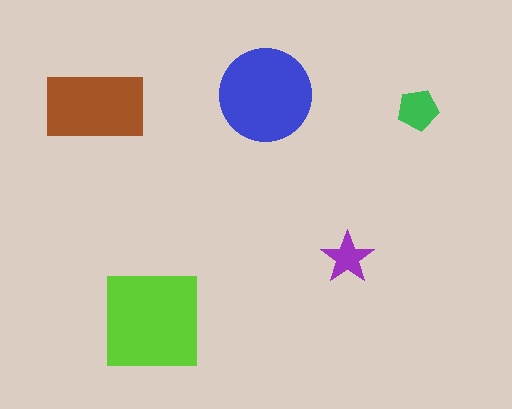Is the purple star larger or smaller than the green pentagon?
Smaller.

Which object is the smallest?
The purple star.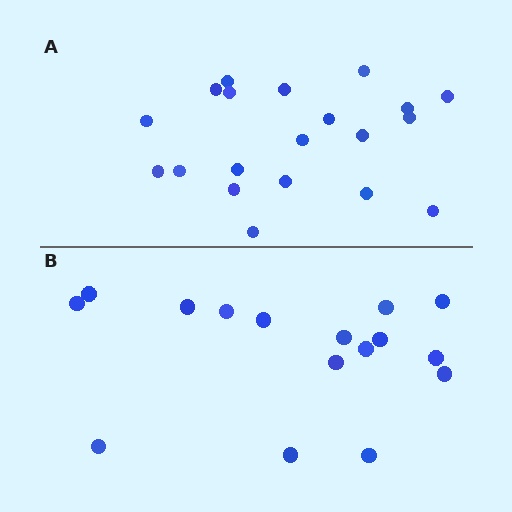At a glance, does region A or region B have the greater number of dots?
Region A (the top region) has more dots.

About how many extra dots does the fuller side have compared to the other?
Region A has about 4 more dots than region B.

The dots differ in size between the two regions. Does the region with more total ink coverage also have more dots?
No. Region B has more total ink coverage because its dots are larger, but region A actually contains more individual dots. Total area can be misleading — the number of items is what matters here.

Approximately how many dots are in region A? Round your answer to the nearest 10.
About 20 dots.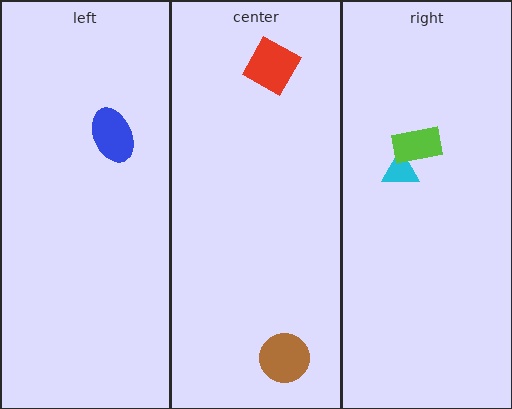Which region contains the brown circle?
The center region.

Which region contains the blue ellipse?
The left region.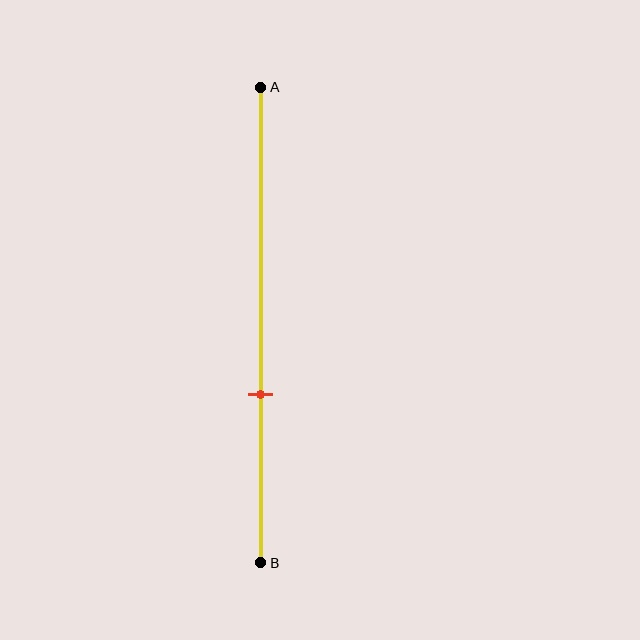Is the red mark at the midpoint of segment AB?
No, the mark is at about 65% from A, not at the 50% midpoint.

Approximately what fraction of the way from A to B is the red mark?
The red mark is approximately 65% of the way from A to B.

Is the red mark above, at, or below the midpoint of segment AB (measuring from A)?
The red mark is below the midpoint of segment AB.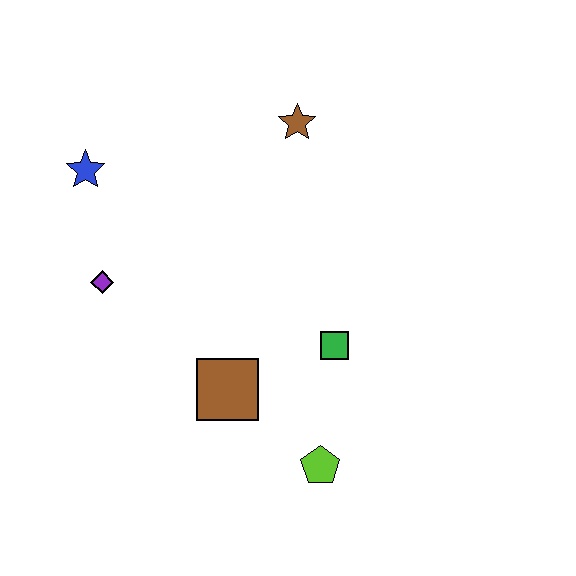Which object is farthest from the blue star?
The lime pentagon is farthest from the blue star.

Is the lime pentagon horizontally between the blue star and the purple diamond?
No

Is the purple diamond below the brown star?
Yes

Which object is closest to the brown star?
The blue star is closest to the brown star.